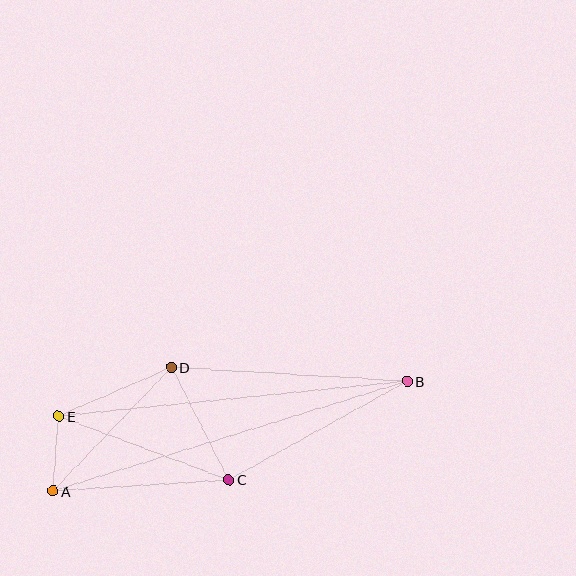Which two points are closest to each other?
Points A and E are closest to each other.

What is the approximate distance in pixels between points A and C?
The distance between A and C is approximately 176 pixels.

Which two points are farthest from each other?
Points A and B are farthest from each other.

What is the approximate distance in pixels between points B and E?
The distance between B and E is approximately 350 pixels.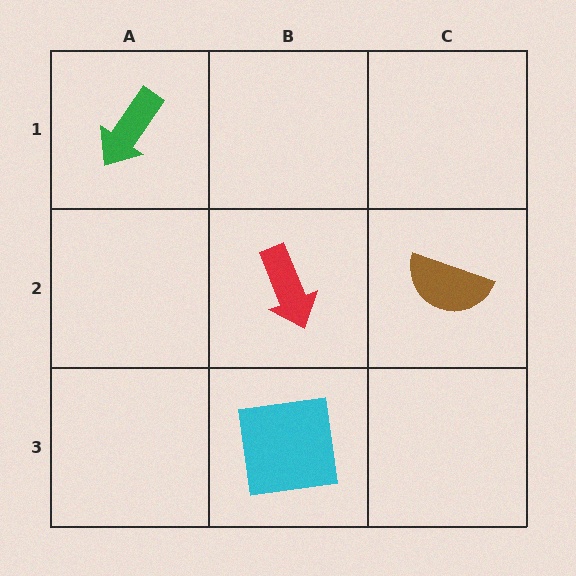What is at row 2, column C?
A brown semicircle.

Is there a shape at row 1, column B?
No, that cell is empty.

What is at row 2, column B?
A red arrow.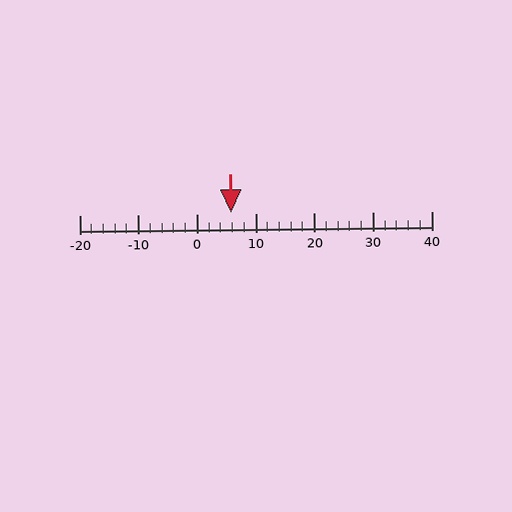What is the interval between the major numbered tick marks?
The major tick marks are spaced 10 units apart.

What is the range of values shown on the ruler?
The ruler shows values from -20 to 40.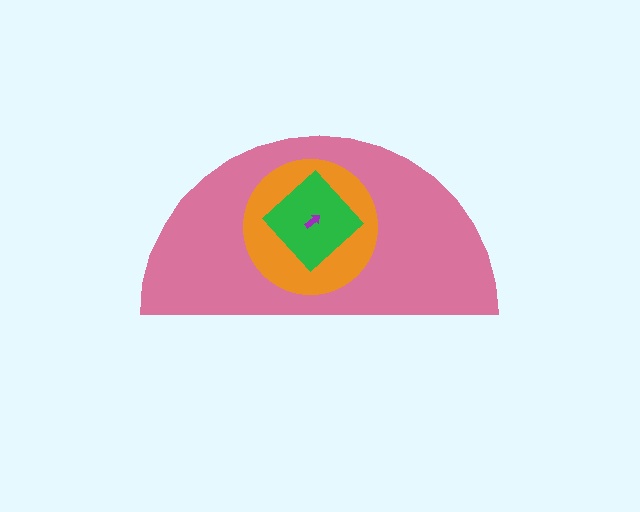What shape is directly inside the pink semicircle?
The orange circle.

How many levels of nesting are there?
4.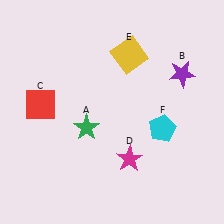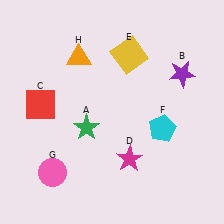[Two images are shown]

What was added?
A pink circle (G), an orange triangle (H) were added in Image 2.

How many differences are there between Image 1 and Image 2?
There are 2 differences between the two images.